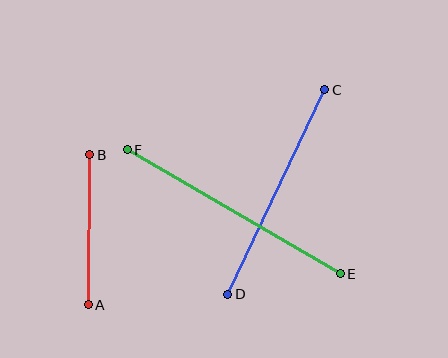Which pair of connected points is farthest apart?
Points E and F are farthest apart.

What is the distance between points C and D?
The distance is approximately 226 pixels.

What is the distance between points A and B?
The distance is approximately 150 pixels.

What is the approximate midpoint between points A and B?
The midpoint is at approximately (89, 230) pixels.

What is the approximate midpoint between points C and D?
The midpoint is at approximately (276, 192) pixels.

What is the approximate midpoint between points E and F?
The midpoint is at approximately (234, 212) pixels.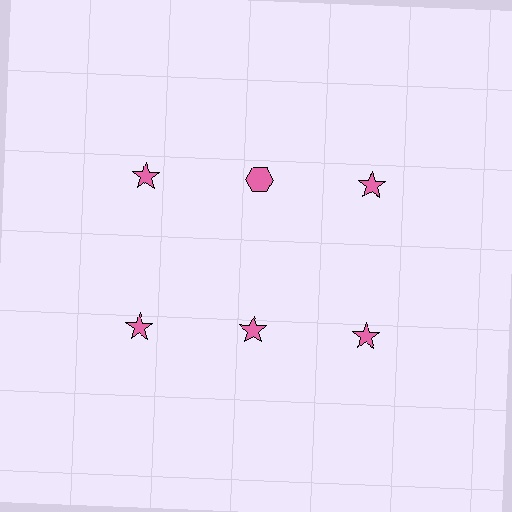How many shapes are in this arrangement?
There are 6 shapes arranged in a grid pattern.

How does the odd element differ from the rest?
It has a different shape: hexagon instead of star.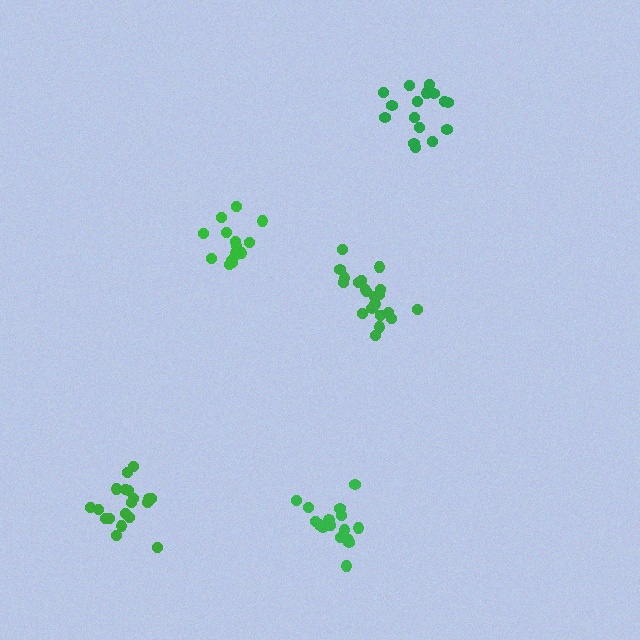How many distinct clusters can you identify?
There are 5 distinct clusters.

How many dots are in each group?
Group 1: 15 dots, Group 2: 21 dots, Group 3: 16 dots, Group 4: 19 dots, Group 5: 16 dots (87 total).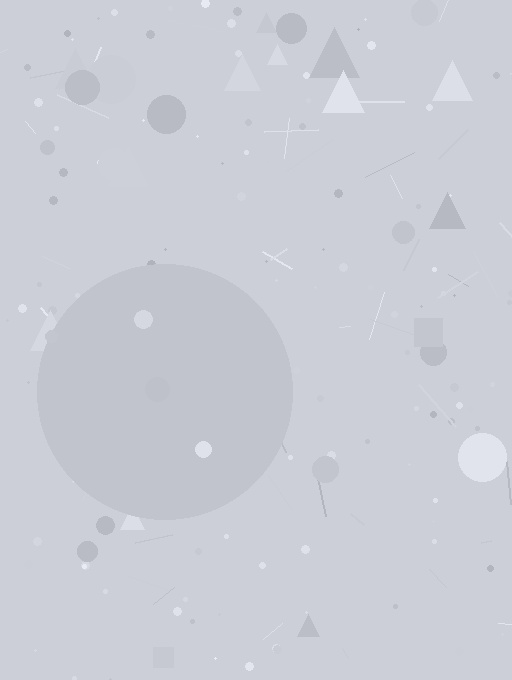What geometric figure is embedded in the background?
A circle is embedded in the background.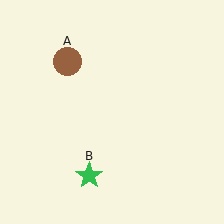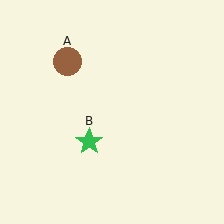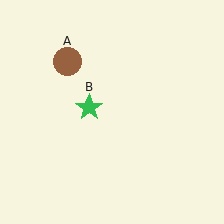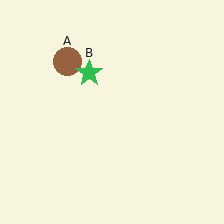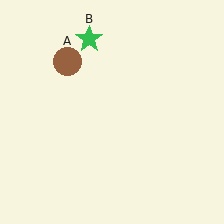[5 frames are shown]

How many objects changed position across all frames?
1 object changed position: green star (object B).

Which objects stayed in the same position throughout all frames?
Brown circle (object A) remained stationary.